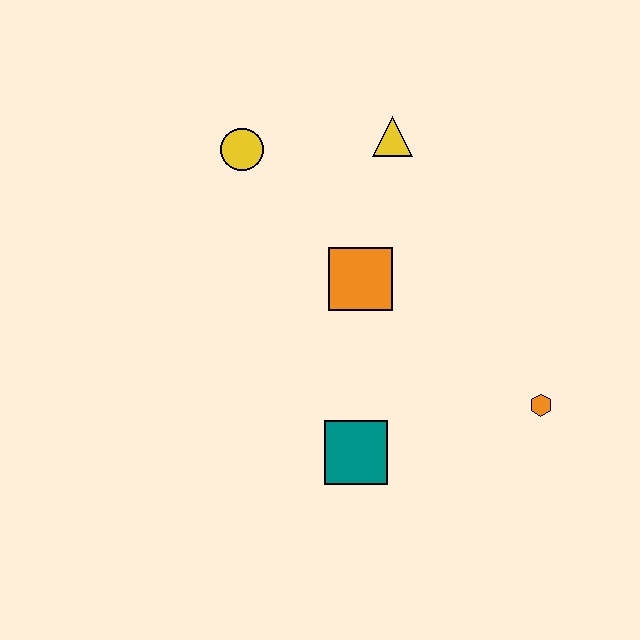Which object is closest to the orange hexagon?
The teal square is closest to the orange hexagon.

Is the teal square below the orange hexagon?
Yes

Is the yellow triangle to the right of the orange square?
Yes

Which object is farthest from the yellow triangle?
The teal square is farthest from the yellow triangle.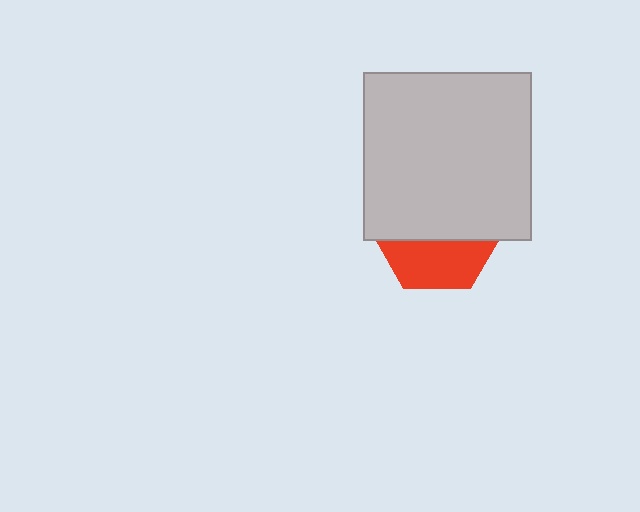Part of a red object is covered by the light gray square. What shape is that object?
It is a hexagon.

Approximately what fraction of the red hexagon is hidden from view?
Roughly 61% of the red hexagon is hidden behind the light gray square.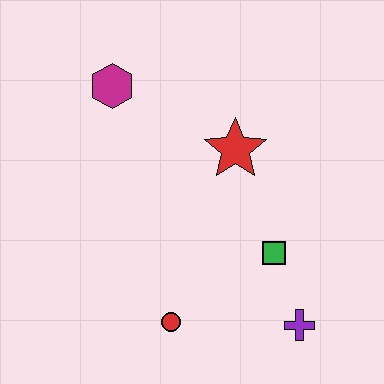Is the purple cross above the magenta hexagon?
No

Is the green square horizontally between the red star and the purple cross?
Yes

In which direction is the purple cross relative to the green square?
The purple cross is below the green square.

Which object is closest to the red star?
The green square is closest to the red star.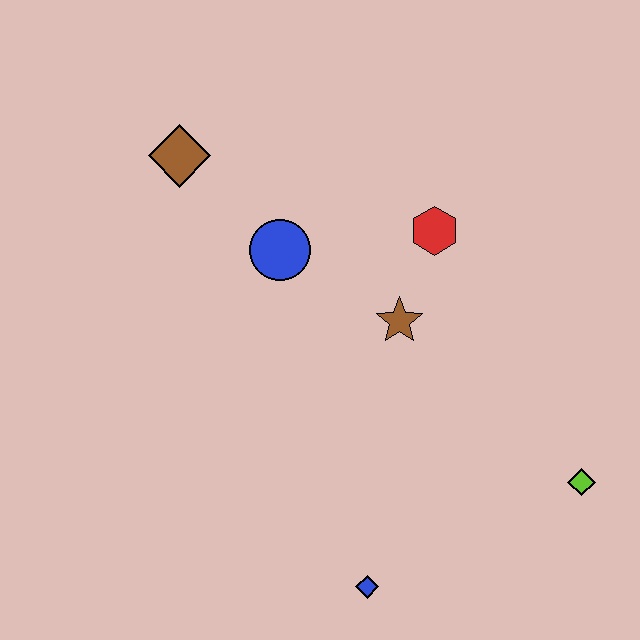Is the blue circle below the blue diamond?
No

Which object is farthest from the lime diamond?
The brown diamond is farthest from the lime diamond.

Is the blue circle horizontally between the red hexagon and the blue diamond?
No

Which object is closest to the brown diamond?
The blue circle is closest to the brown diamond.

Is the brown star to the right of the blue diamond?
Yes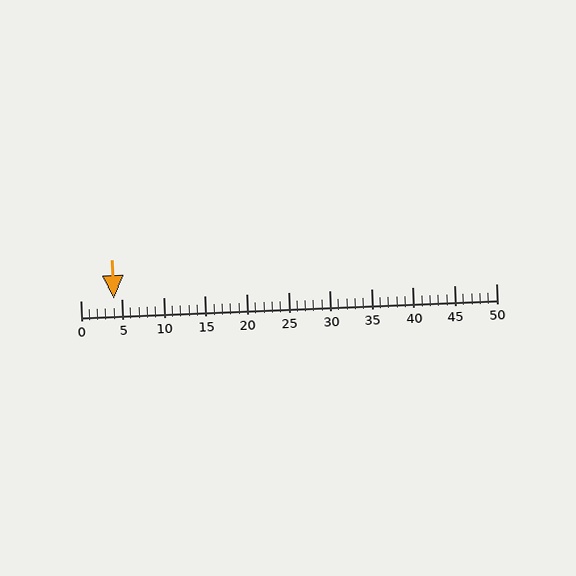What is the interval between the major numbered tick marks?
The major tick marks are spaced 5 units apart.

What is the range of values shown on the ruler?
The ruler shows values from 0 to 50.